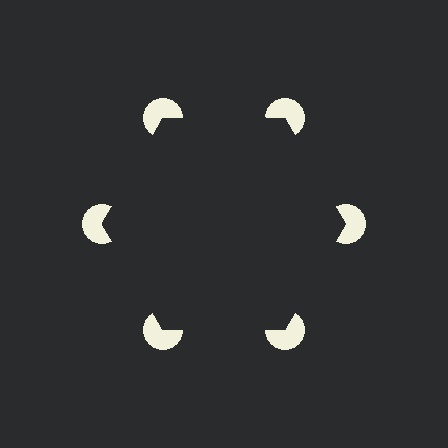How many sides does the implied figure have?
6 sides.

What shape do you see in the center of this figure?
An illusory hexagon — its edges are inferred from the aligned wedge cuts in the pac-man discs, not physically drawn.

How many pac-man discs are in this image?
There are 6 — one at each vertex of the illusory hexagon.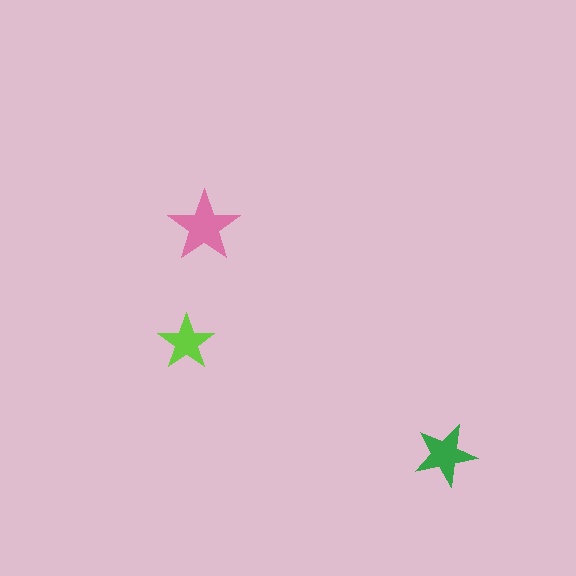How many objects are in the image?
There are 3 objects in the image.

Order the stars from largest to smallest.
the pink one, the green one, the lime one.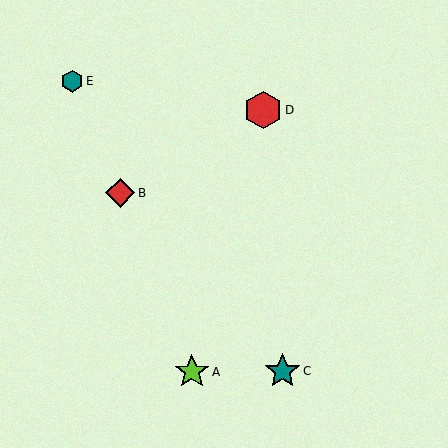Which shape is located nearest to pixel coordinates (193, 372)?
The lime star (labeled A) at (192, 372) is nearest to that location.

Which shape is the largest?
The red hexagon (labeled D) is the largest.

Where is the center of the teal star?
The center of the teal star is at (283, 371).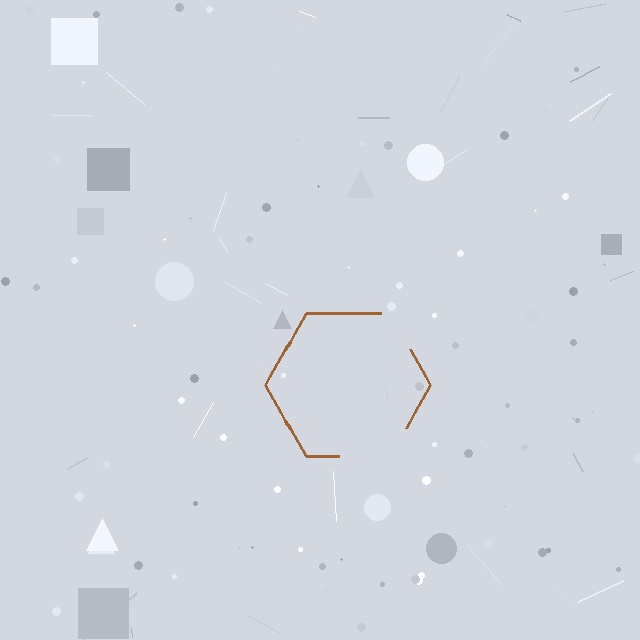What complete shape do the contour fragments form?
The contour fragments form a hexagon.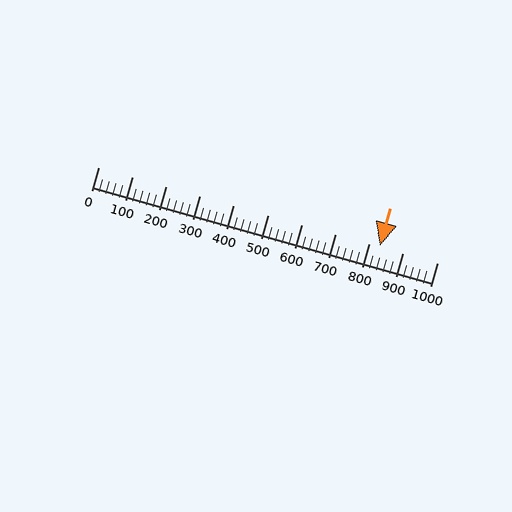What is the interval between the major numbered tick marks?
The major tick marks are spaced 100 units apart.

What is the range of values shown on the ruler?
The ruler shows values from 0 to 1000.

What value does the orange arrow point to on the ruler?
The orange arrow points to approximately 831.